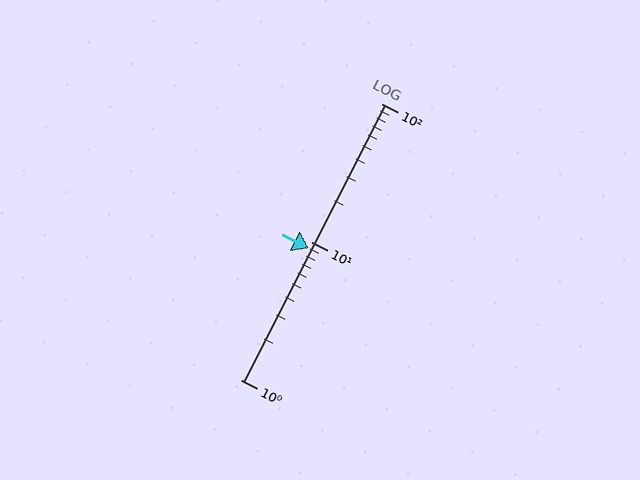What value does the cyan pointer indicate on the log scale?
The pointer indicates approximately 8.9.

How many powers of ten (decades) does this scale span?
The scale spans 2 decades, from 1 to 100.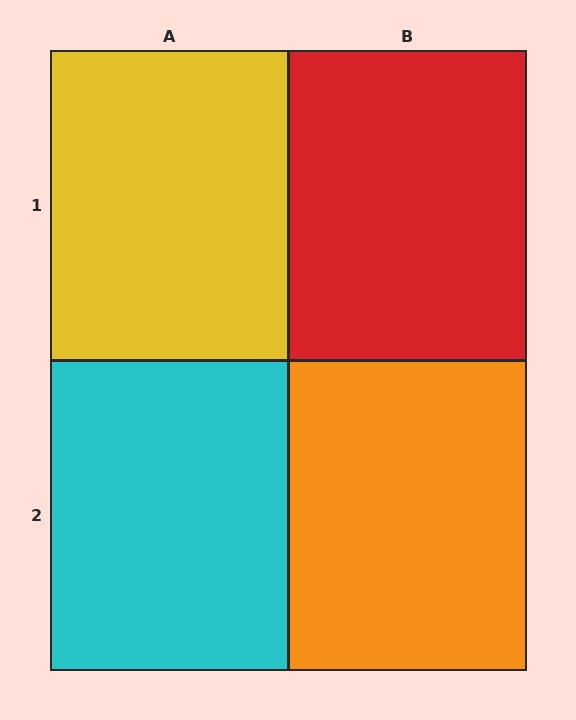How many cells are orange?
1 cell is orange.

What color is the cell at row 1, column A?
Yellow.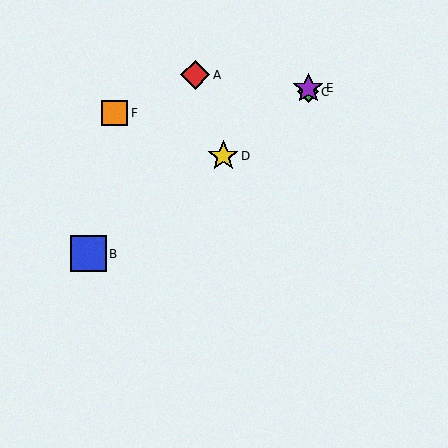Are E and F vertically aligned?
No, E is at x≈308 and F is at x≈115.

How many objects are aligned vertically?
2 objects (C, E) are aligned vertically.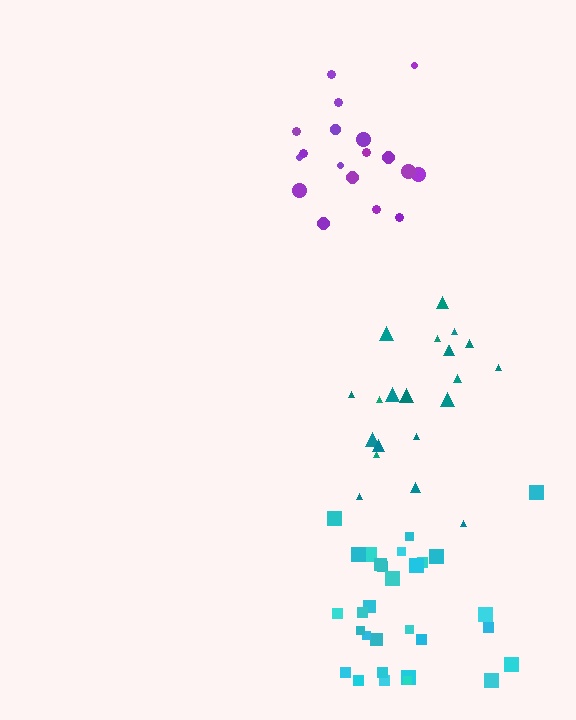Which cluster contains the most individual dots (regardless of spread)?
Cyan (30).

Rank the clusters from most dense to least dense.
purple, cyan, teal.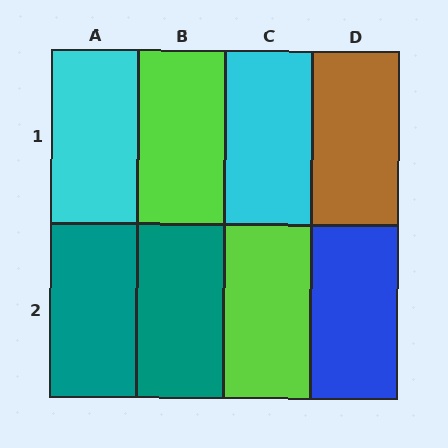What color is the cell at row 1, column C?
Cyan.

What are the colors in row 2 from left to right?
Teal, teal, lime, blue.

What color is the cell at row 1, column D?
Brown.